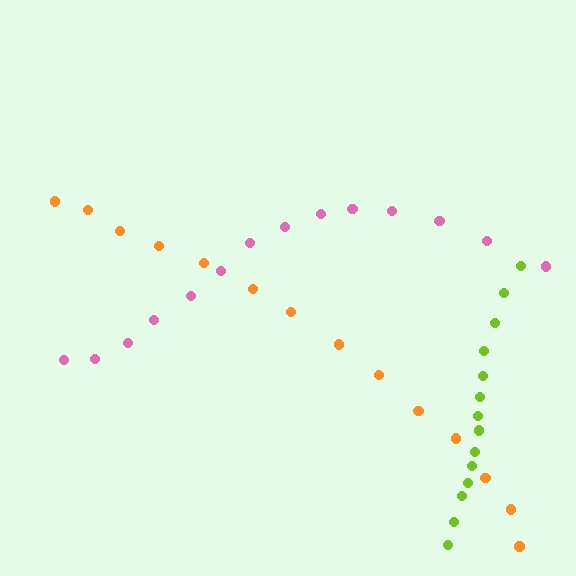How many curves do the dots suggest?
There are 3 distinct paths.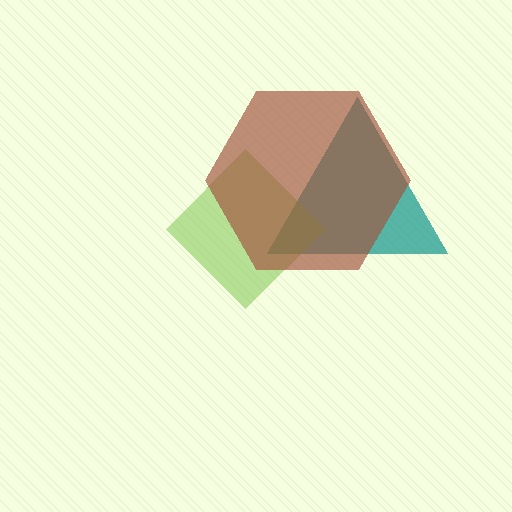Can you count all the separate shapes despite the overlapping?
Yes, there are 3 separate shapes.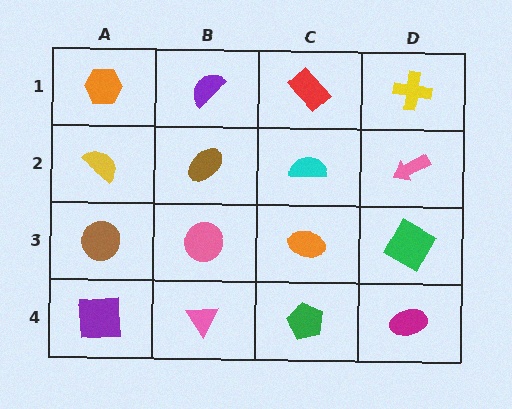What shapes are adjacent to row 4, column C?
An orange ellipse (row 3, column C), a pink triangle (row 4, column B), a magenta ellipse (row 4, column D).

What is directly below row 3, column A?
A purple square.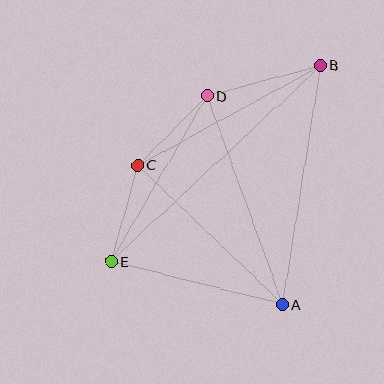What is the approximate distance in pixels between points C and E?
The distance between C and E is approximately 100 pixels.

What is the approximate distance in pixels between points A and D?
The distance between A and D is approximately 221 pixels.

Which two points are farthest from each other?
Points B and E are farthest from each other.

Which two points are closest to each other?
Points C and D are closest to each other.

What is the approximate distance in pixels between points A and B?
The distance between A and B is approximately 242 pixels.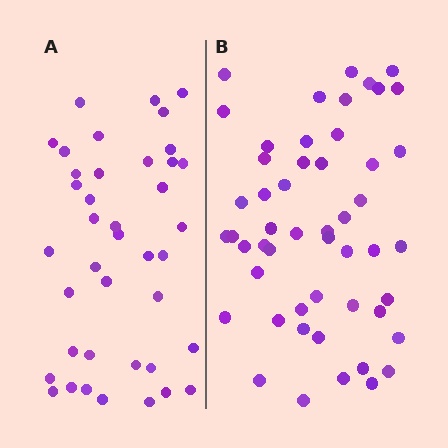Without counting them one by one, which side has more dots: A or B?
Region B (the right region) has more dots.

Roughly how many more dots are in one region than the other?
Region B has roughly 12 or so more dots than region A.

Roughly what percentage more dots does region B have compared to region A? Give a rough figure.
About 30% more.